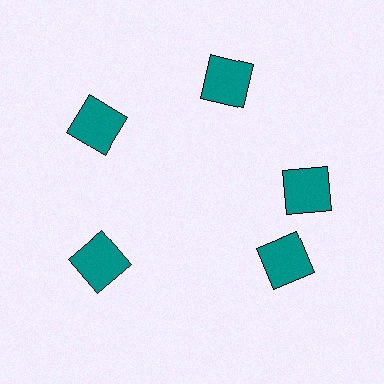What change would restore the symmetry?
The symmetry would be restored by rotating it back into even spacing with its neighbors so that all 5 squares sit at equal angles and equal distance from the center.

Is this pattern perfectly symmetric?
No. The 5 teal squares are arranged in a ring, but one element near the 5 o'clock position is rotated out of alignment along the ring, breaking the 5-fold rotational symmetry.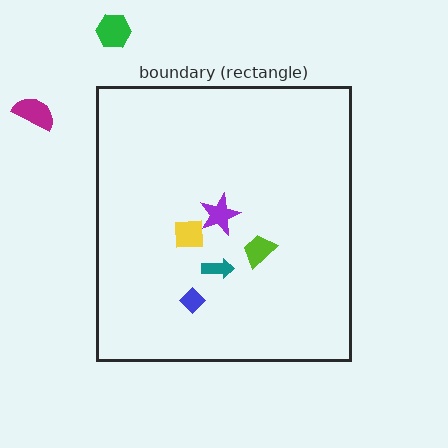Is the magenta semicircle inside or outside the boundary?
Outside.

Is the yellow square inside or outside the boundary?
Inside.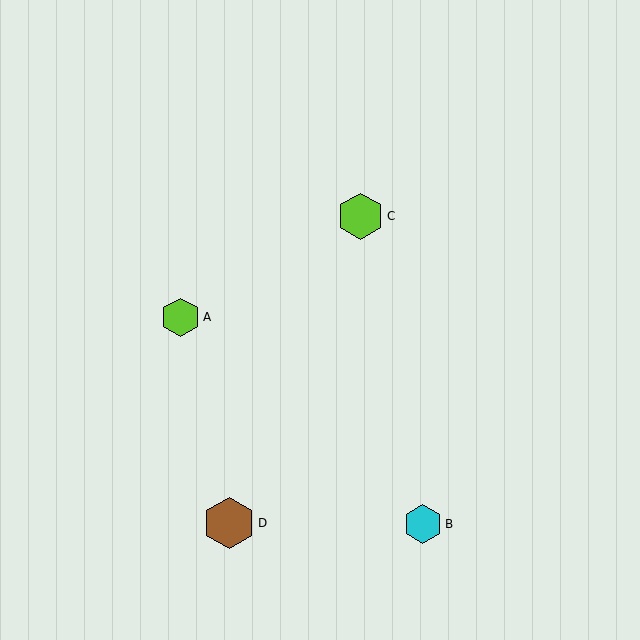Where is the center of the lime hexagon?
The center of the lime hexagon is at (361, 216).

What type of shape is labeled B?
Shape B is a cyan hexagon.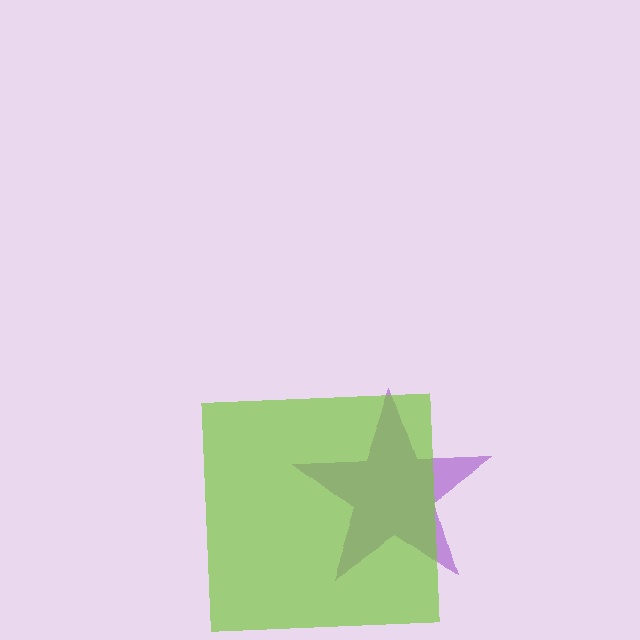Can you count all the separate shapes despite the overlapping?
Yes, there are 2 separate shapes.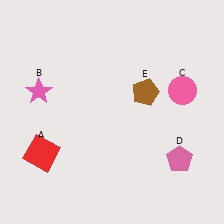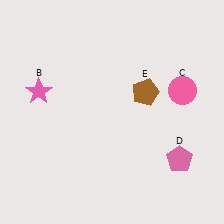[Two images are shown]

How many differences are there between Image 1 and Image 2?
There is 1 difference between the two images.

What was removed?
The red square (A) was removed in Image 2.